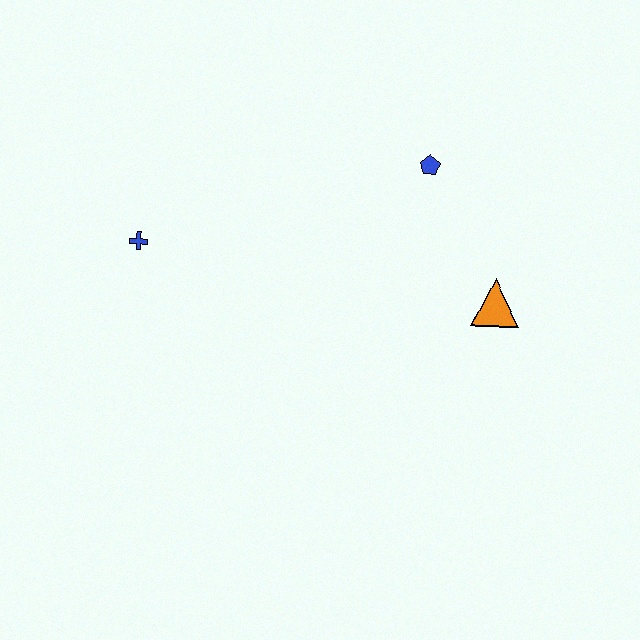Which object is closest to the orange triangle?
The blue pentagon is closest to the orange triangle.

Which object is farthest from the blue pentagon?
The blue cross is farthest from the blue pentagon.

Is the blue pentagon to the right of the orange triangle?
No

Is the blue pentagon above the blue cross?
Yes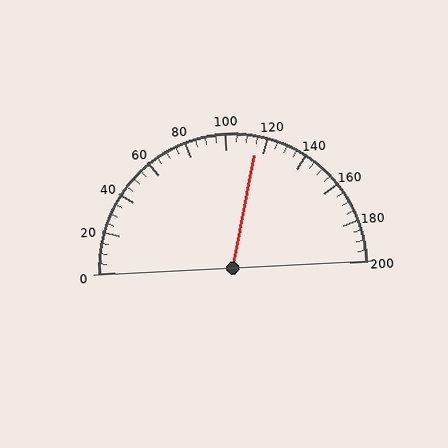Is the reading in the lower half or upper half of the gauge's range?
The reading is in the upper half of the range (0 to 200).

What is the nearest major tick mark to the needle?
The nearest major tick mark is 120.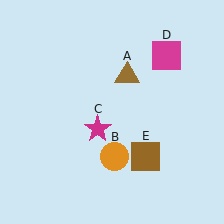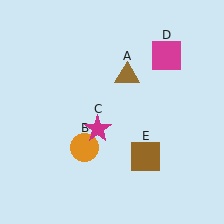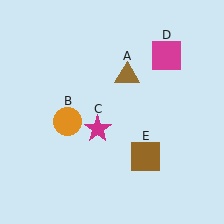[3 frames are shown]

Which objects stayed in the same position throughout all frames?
Brown triangle (object A) and magenta star (object C) and magenta square (object D) and brown square (object E) remained stationary.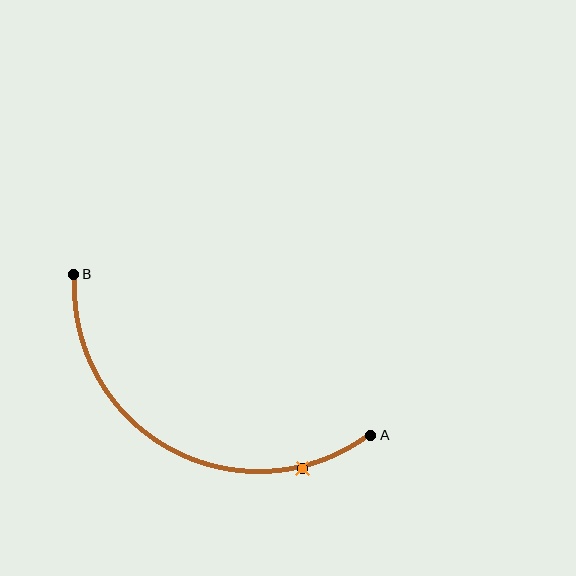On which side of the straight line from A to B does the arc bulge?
The arc bulges below the straight line connecting A and B.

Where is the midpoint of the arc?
The arc midpoint is the point on the curve farthest from the straight line joining A and B. It sits below that line.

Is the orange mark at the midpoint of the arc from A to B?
No. The orange mark lies on the arc but is closer to endpoint A. The arc midpoint would be at the point on the curve equidistant along the arc from both A and B.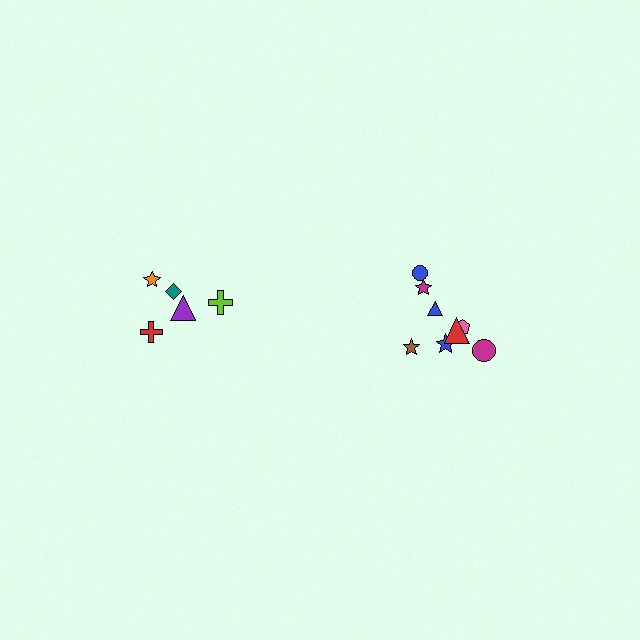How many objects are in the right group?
There are 8 objects.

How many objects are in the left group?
There are 5 objects.